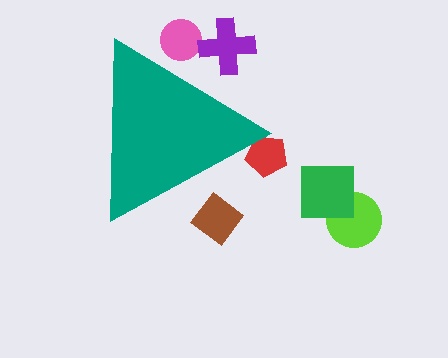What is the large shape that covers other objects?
A teal triangle.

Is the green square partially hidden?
No, the green square is fully visible.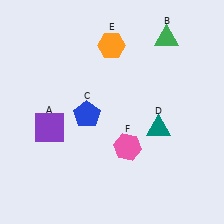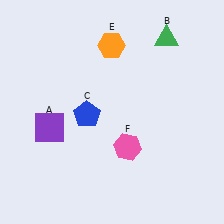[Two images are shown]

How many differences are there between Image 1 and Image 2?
There is 1 difference between the two images.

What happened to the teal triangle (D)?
The teal triangle (D) was removed in Image 2. It was in the bottom-right area of Image 1.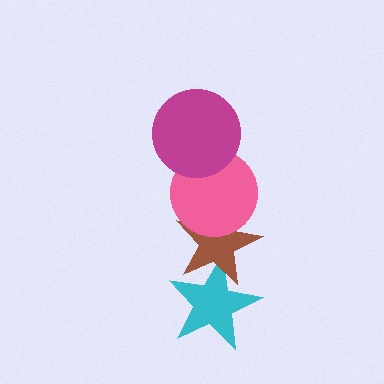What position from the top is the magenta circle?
The magenta circle is 1st from the top.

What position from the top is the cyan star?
The cyan star is 4th from the top.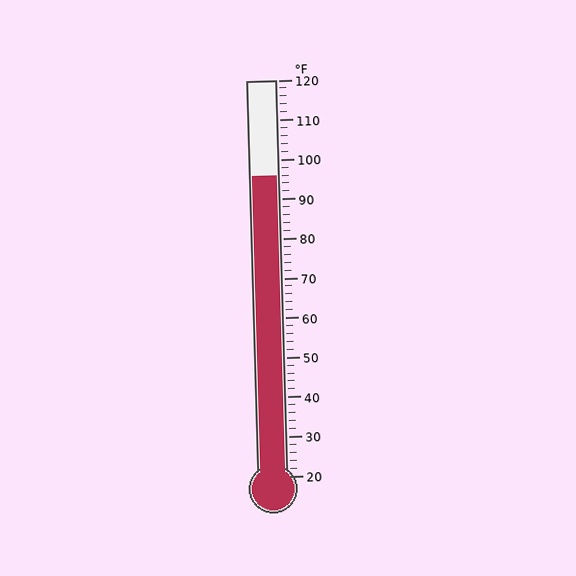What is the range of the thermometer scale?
The thermometer scale ranges from 20°F to 120°F.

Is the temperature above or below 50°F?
The temperature is above 50°F.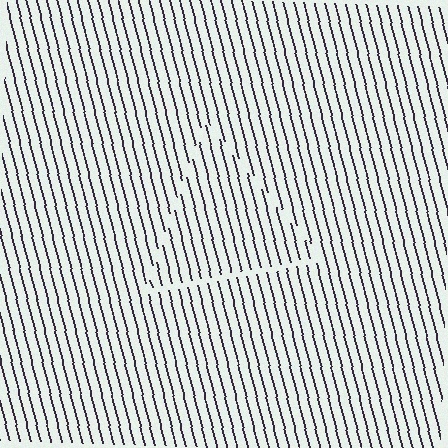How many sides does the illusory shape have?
3 sides — the line-ends trace a triangle.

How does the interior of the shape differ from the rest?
The interior of the shape contains the same grating, shifted by half a period — the contour is defined by the phase discontinuity where line-ends from the inner and outer gratings abut.